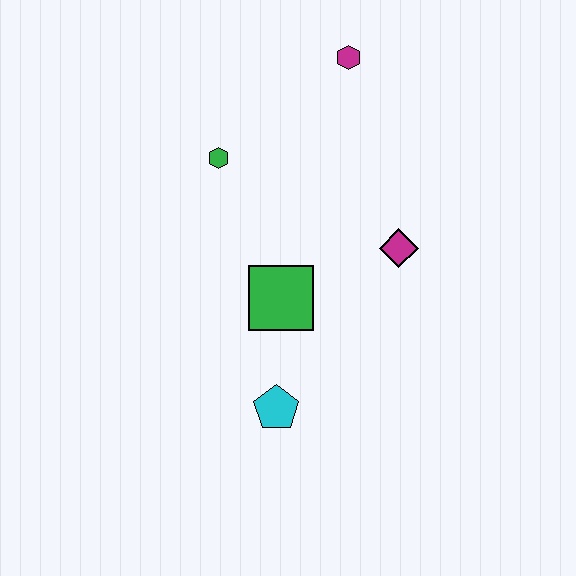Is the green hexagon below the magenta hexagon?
Yes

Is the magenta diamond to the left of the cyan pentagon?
No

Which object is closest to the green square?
The cyan pentagon is closest to the green square.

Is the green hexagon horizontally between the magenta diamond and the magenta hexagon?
No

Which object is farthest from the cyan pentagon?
The magenta hexagon is farthest from the cyan pentagon.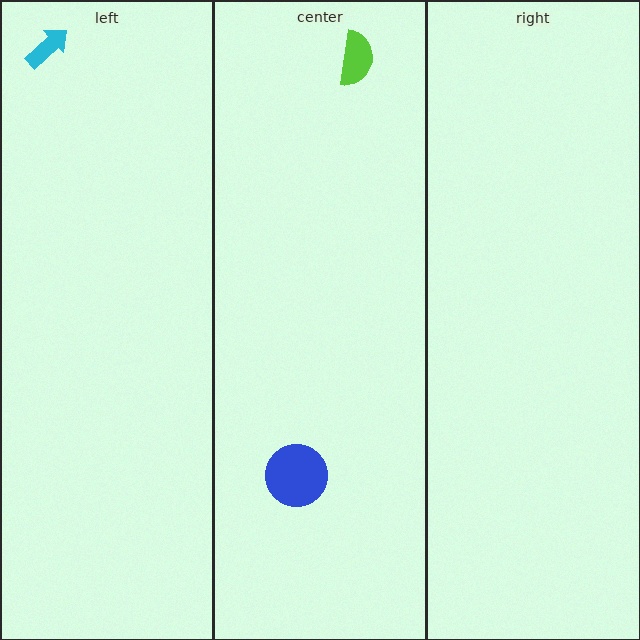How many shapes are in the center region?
2.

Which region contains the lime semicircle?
The center region.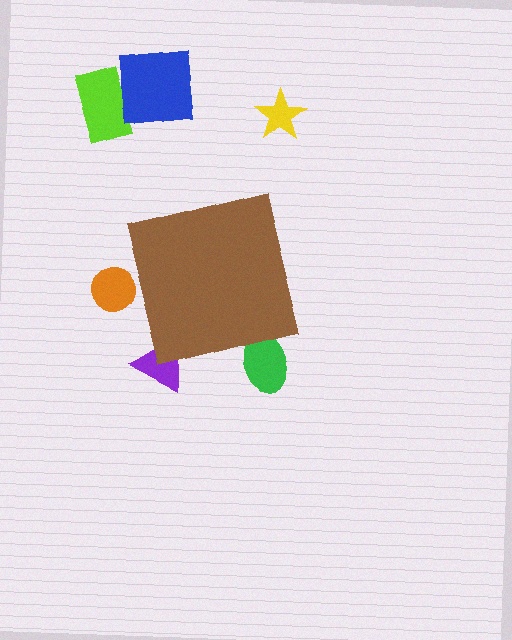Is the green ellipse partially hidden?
Yes, the green ellipse is partially hidden behind the brown square.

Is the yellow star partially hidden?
No, the yellow star is fully visible.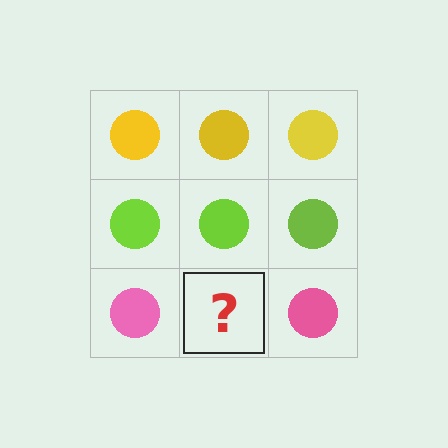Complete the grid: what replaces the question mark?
The question mark should be replaced with a pink circle.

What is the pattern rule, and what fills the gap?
The rule is that each row has a consistent color. The gap should be filled with a pink circle.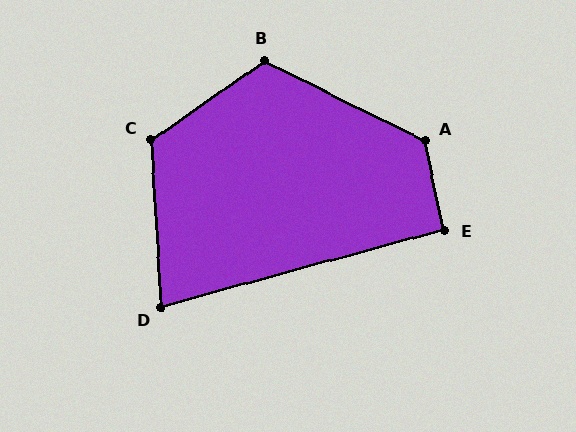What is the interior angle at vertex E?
Approximately 94 degrees (approximately right).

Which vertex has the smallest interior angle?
D, at approximately 78 degrees.